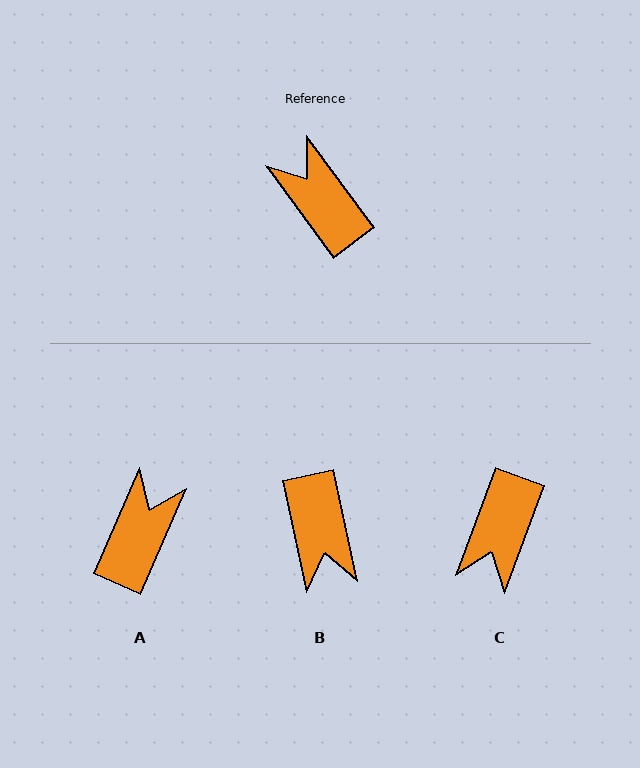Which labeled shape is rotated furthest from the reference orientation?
B, about 156 degrees away.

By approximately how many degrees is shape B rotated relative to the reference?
Approximately 156 degrees counter-clockwise.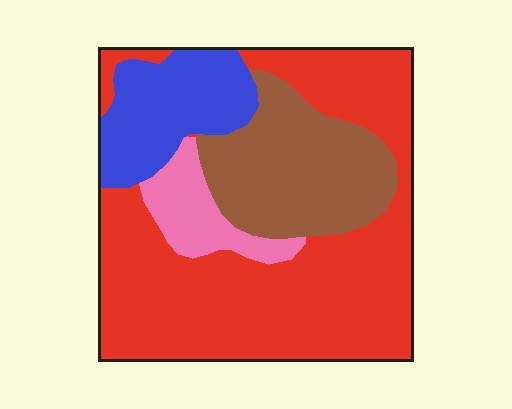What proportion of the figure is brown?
Brown covers roughly 20% of the figure.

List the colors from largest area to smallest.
From largest to smallest: red, brown, blue, pink.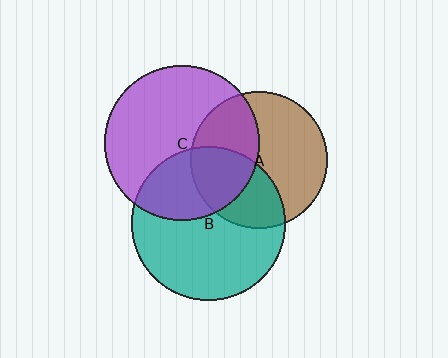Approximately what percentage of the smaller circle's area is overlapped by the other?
Approximately 40%.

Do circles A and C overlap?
Yes.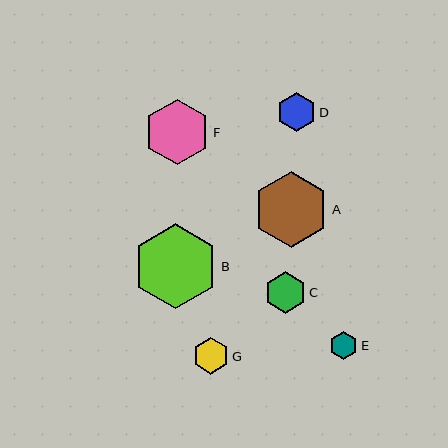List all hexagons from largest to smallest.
From largest to smallest: B, A, F, C, D, G, E.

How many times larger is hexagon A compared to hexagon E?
Hexagon A is approximately 2.6 times the size of hexagon E.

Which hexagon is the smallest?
Hexagon E is the smallest with a size of approximately 29 pixels.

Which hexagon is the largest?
Hexagon B is the largest with a size of approximately 85 pixels.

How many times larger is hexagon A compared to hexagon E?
Hexagon A is approximately 2.6 times the size of hexagon E.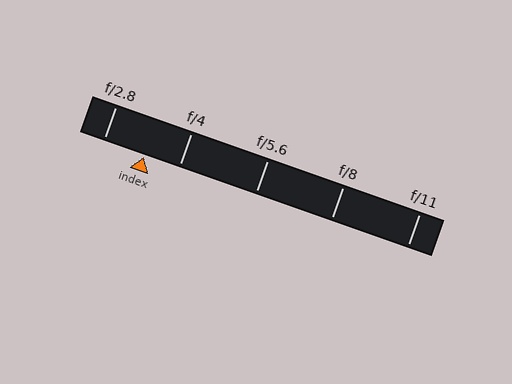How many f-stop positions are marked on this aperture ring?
There are 5 f-stop positions marked.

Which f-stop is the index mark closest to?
The index mark is closest to f/4.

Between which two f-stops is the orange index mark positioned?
The index mark is between f/2.8 and f/4.